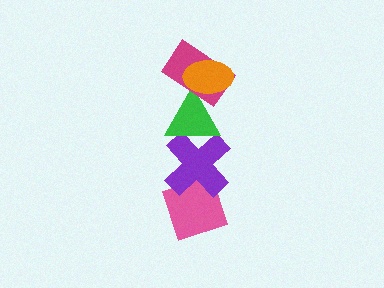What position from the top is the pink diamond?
The pink diamond is 5th from the top.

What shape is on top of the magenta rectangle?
The orange ellipse is on top of the magenta rectangle.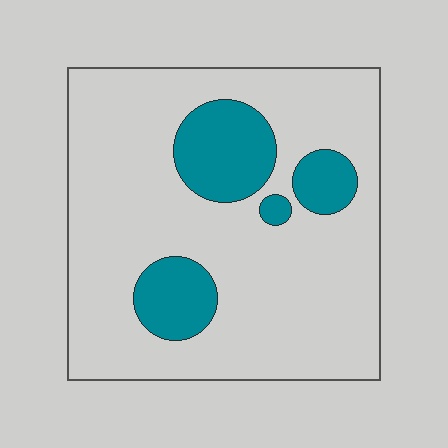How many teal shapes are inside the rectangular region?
4.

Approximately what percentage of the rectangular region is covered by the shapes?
Approximately 20%.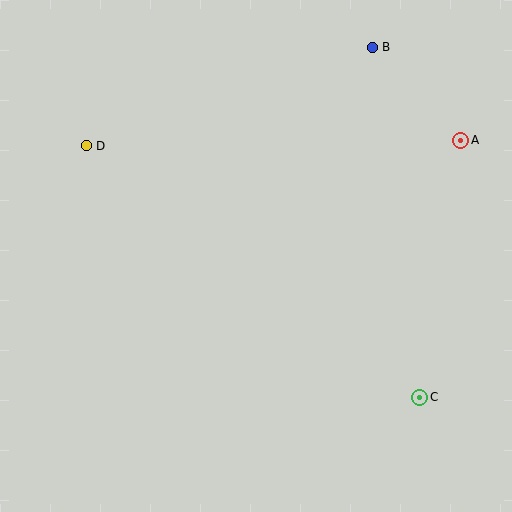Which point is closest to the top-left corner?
Point D is closest to the top-left corner.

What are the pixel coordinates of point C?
Point C is at (420, 397).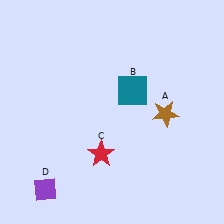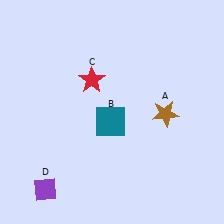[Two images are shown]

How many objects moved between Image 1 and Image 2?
2 objects moved between the two images.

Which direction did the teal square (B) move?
The teal square (B) moved down.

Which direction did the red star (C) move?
The red star (C) moved up.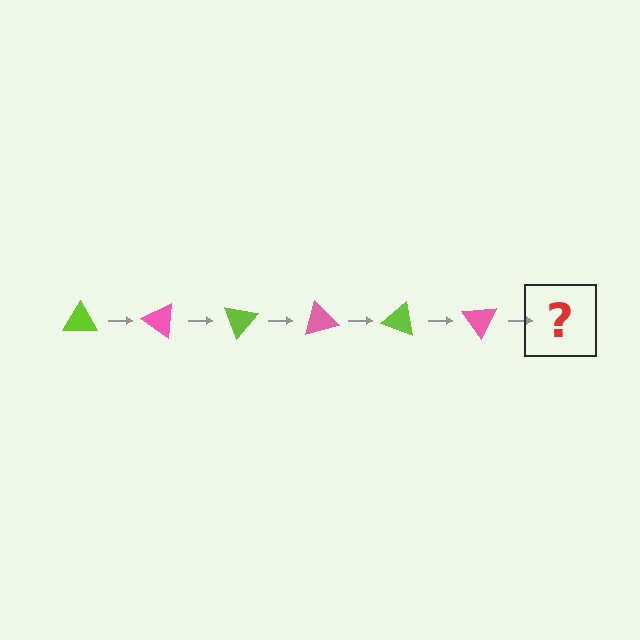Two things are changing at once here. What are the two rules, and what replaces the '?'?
The two rules are that it rotates 35 degrees each step and the color cycles through lime and pink. The '?' should be a lime triangle, rotated 210 degrees from the start.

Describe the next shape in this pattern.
It should be a lime triangle, rotated 210 degrees from the start.